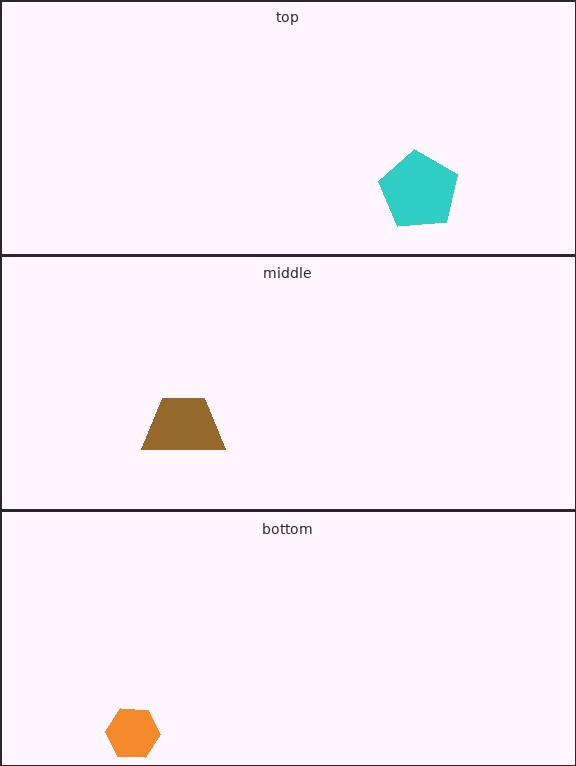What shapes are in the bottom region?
The orange hexagon.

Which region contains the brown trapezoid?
The middle region.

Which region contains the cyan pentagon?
The top region.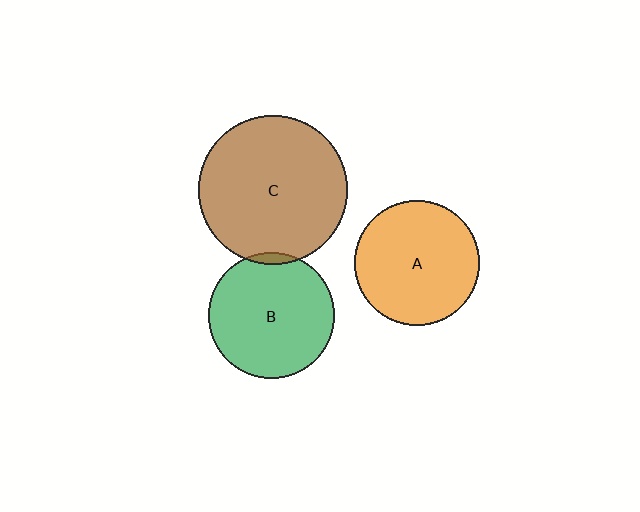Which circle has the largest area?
Circle C (brown).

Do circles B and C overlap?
Yes.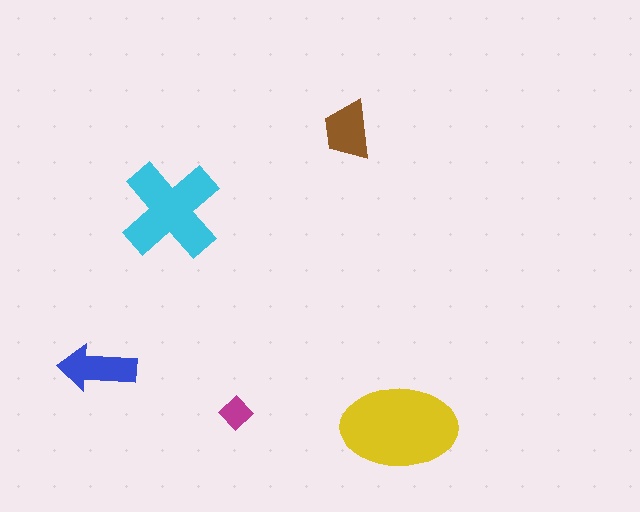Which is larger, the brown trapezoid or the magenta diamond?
The brown trapezoid.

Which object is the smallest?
The magenta diamond.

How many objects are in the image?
There are 5 objects in the image.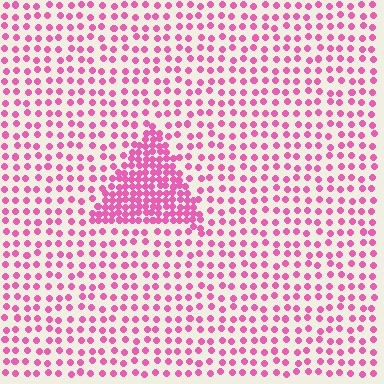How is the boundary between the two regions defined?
The boundary is defined by a change in element density (approximately 2.5x ratio). All elements are the same color, size, and shape.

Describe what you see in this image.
The image contains small pink elements arranged at two different densities. A triangle-shaped region is visible where the elements are more densely packed than the surrounding area.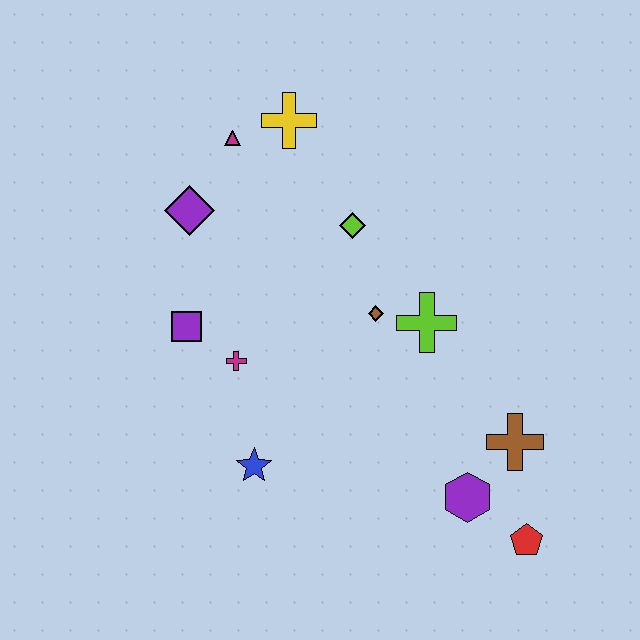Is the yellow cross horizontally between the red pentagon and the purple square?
Yes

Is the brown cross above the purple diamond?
No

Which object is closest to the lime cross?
The brown diamond is closest to the lime cross.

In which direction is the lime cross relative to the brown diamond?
The lime cross is to the right of the brown diamond.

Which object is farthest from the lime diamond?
The red pentagon is farthest from the lime diamond.